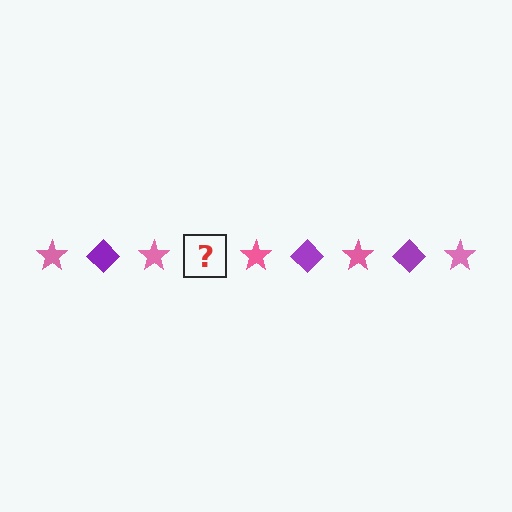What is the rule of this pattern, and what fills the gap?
The rule is that the pattern alternates between pink star and purple diamond. The gap should be filled with a purple diamond.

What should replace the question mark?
The question mark should be replaced with a purple diamond.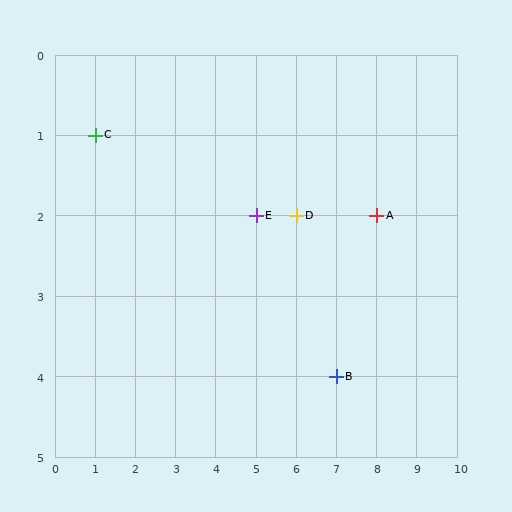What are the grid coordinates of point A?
Point A is at grid coordinates (8, 2).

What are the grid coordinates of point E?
Point E is at grid coordinates (5, 2).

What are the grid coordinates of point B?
Point B is at grid coordinates (7, 4).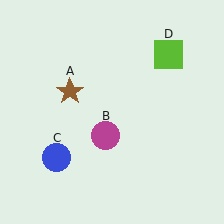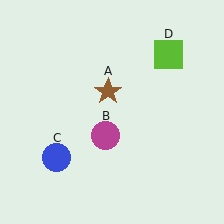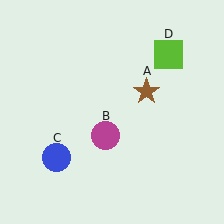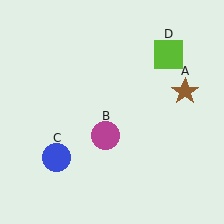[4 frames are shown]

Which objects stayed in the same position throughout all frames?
Magenta circle (object B) and blue circle (object C) and lime square (object D) remained stationary.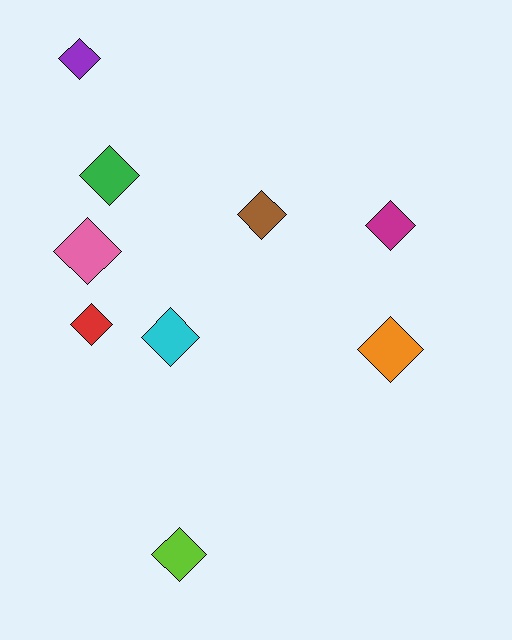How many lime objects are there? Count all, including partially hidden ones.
There is 1 lime object.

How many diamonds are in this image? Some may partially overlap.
There are 9 diamonds.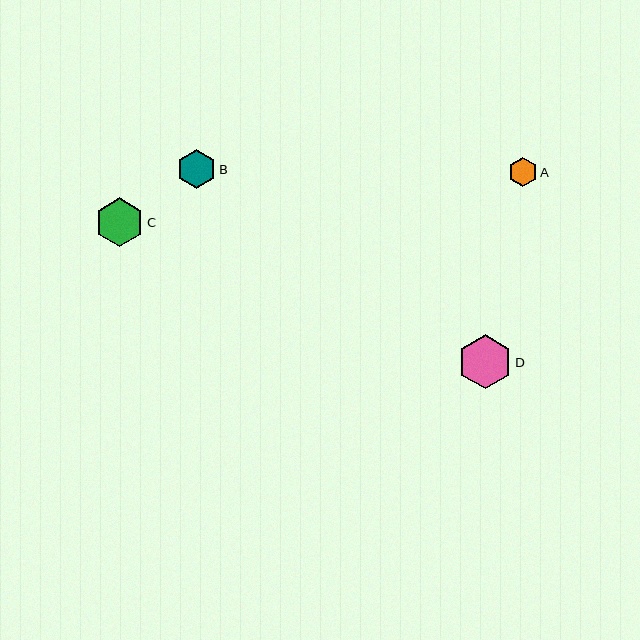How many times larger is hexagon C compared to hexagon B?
Hexagon C is approximately 1.2 times the size of hexagon B.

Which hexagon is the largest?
Hexagon D is the largest with a size of approximately 54 pixels.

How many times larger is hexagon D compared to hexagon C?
Hexagon D is approximately 1.1 times the size of hexagon C.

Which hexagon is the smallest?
Hexagon A is the smallest with a size of approximately 29 pixels.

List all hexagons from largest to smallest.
From largest to smallest: D, C, B, A.